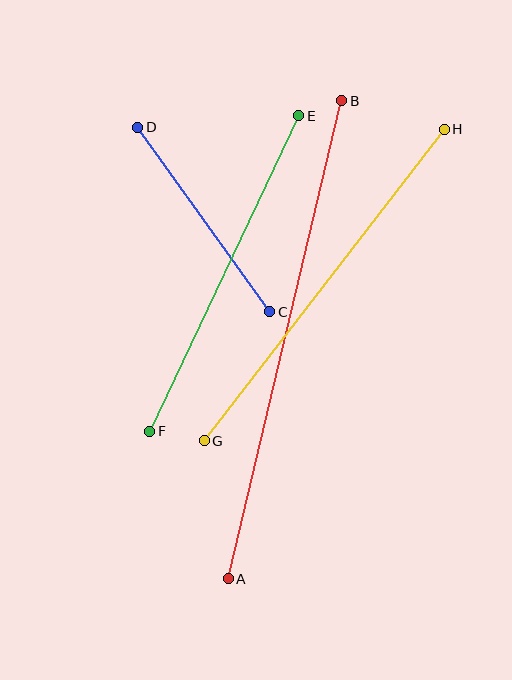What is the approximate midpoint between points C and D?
The midpoint is at approximately (204, 220) pixels.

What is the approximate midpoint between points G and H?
The midpoint is at approximately (324, 285) pixels.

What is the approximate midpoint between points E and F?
The midpoint is at approximately (224, 273) pixels.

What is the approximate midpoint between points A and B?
The midpoint is at approximately (285, 340) pixels.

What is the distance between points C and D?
The distance is approximately 227 pixels.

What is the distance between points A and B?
The distance is approximately 491 pixels.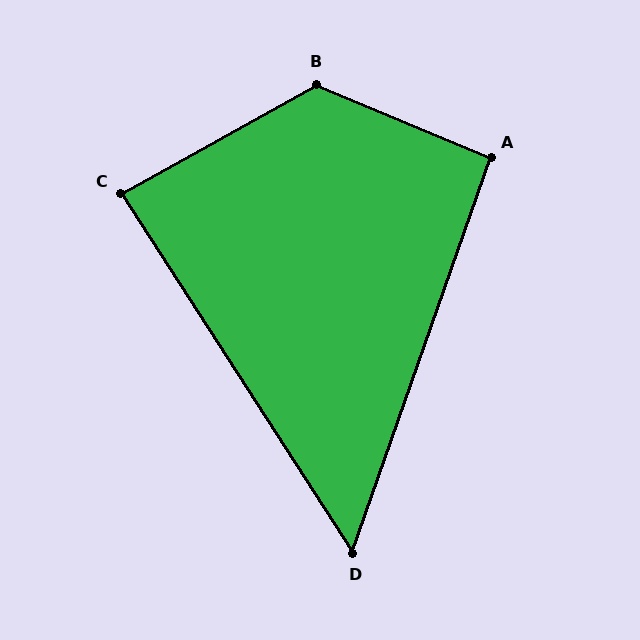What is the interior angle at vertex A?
Approximately 94 degrees (approximately right).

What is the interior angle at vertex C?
Approximately 86 degrees (approximately right).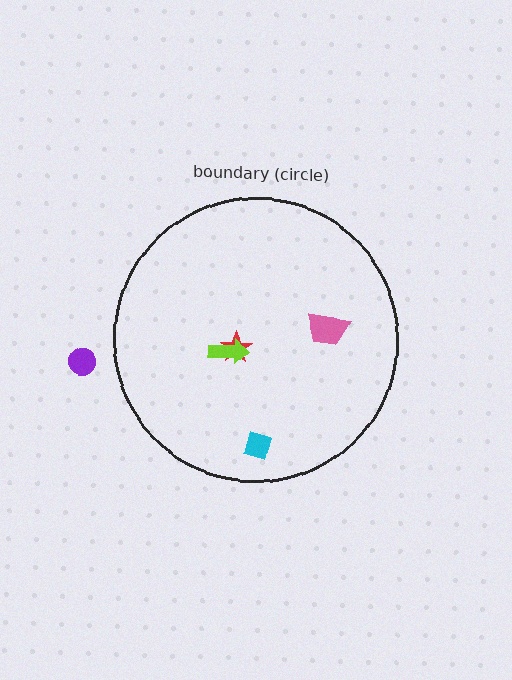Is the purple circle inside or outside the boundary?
Outside.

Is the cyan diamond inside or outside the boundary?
Inside.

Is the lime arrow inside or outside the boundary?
Inside.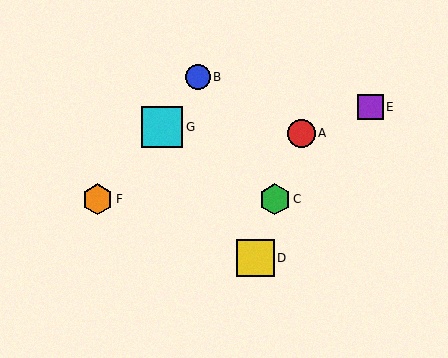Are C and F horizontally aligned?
Yes, both are at y≈199.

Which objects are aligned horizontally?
Objects C, F are aligned horizontally.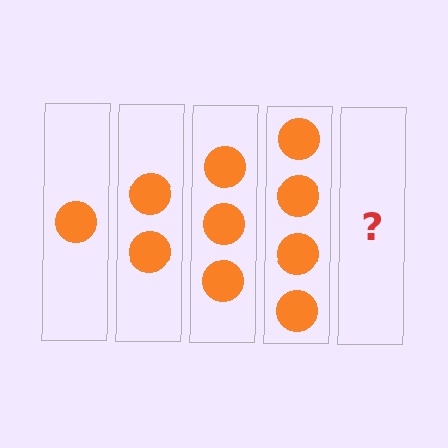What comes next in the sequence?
The next element should be 5 circles.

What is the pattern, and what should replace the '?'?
The pattern is that each step adds one more circle. The '?' should be 5 circles.